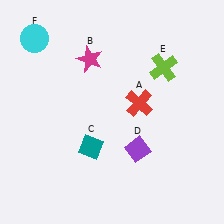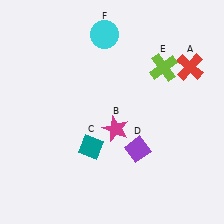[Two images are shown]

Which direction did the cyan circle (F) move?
The cyan circle (F) moved right.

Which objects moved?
The objects that moved are: the red cross (A), the magenta star (B), the cyan circle (F).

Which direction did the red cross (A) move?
The red cross (A) moved right.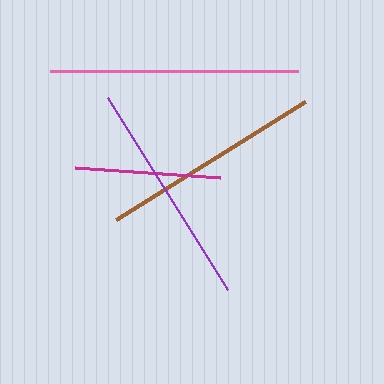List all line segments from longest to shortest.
From longest to shortest: pink, purple, brown, magenta.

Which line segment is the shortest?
The magenta line is the shortest at approximately 145 pixels.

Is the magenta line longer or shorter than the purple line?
The purple line is longer than the magenta line.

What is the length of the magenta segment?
The magenta segment is approximately 145 pixels long.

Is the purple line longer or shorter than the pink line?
The pink line is longer than the purple line.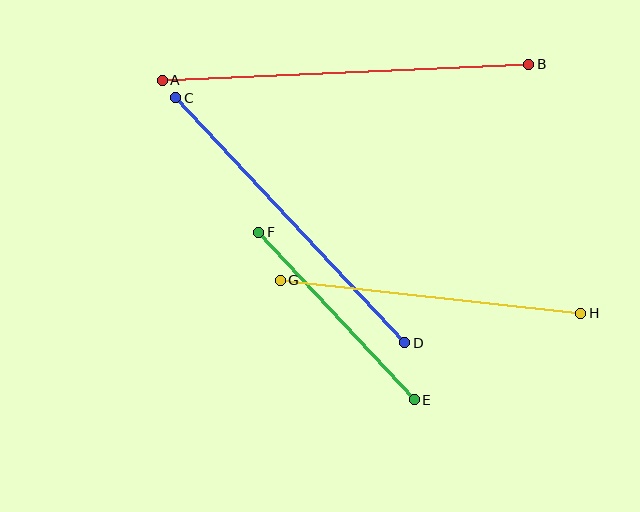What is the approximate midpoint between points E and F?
The midpoint is at approximately (337, 316) pixels.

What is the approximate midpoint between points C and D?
The midpoint is at approximately (290, 220) pixels.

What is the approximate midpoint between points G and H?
The midpoint is at approximately (431, 297) pixels.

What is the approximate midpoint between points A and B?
The midpoint is at approximately (346, 72) pixels.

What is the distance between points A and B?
The distance is approximately 367 pixels.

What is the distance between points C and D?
The distance is approximately 335 pixels.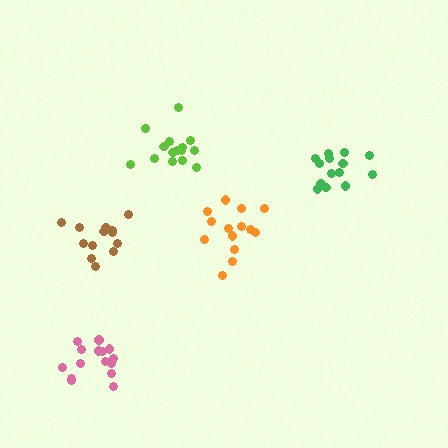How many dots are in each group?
Group 1: 14 dots, Group 2: 15 dots, Group 3: 14 dots, Group 4: 15 dots, Group 5: 13 dots (71 total).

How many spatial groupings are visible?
There are 5 spatial groupings.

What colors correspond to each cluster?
The clusters are colored: orange, lime, green, pink, brown.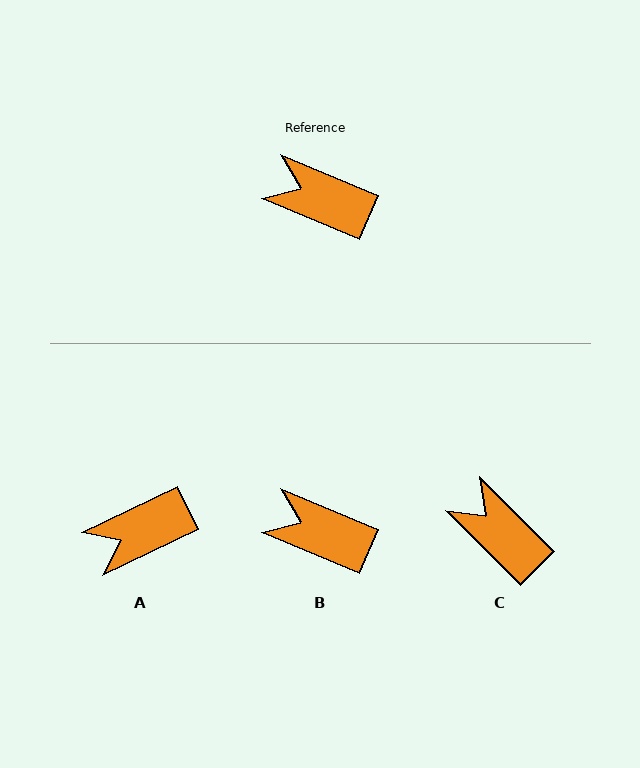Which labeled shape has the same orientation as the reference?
B.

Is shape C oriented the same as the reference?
No, it is off by about 22 degrees.